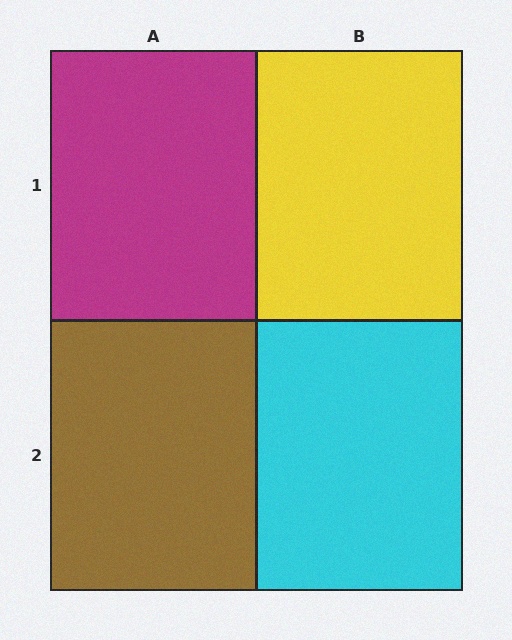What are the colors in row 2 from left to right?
Brown, cyan.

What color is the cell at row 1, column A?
Magenta.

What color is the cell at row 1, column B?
Yellow.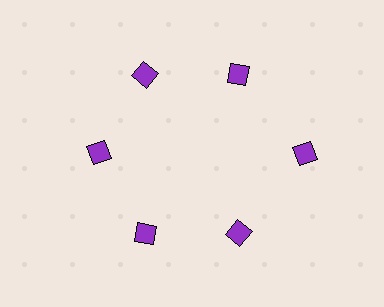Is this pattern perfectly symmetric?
No. The 6 purple diamonds are arranged in a ring, but one element near the 3 o'clock position is pushed outward from the center, breaking the 6-fold rotational symmetry.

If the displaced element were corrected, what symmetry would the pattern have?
It would have 6-fold rotational symmetry — the pattern would map onto itself every 60 degrees.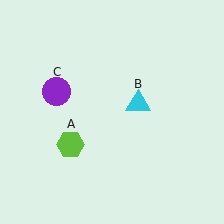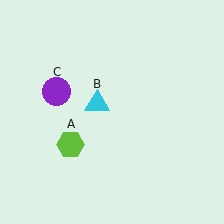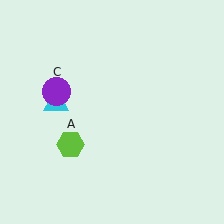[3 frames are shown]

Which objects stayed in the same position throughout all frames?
Lime hexagon (object A) and purple circle (object C) remained stationary.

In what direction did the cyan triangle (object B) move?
The cyan triangle (object B) moved left.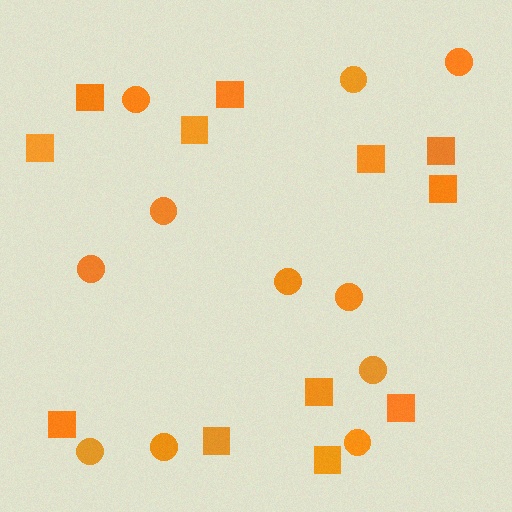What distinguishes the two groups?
There are 2 groups: one group of squares (12) and one group of circles (11).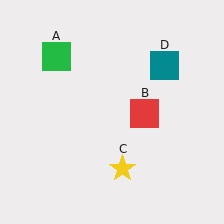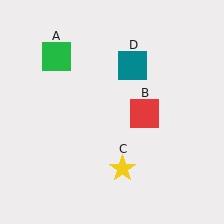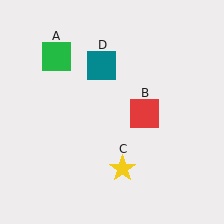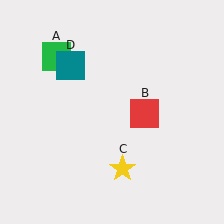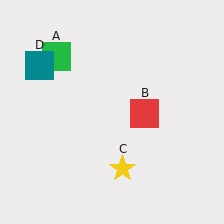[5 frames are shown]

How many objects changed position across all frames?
1 object changed position: teal square (object D).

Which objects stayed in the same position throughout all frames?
Green square (object A) and red square (object B) and yellow star (object C) remained stationary.